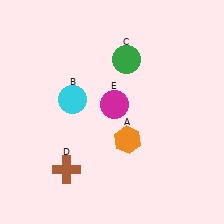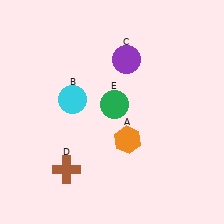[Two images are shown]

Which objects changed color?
C changed from green to purple. E changed from magenta to green.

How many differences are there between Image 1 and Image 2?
There are 2 differences between the two images.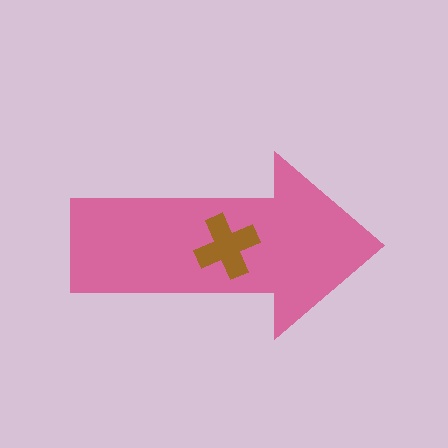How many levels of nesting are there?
2.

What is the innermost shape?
The brown cross.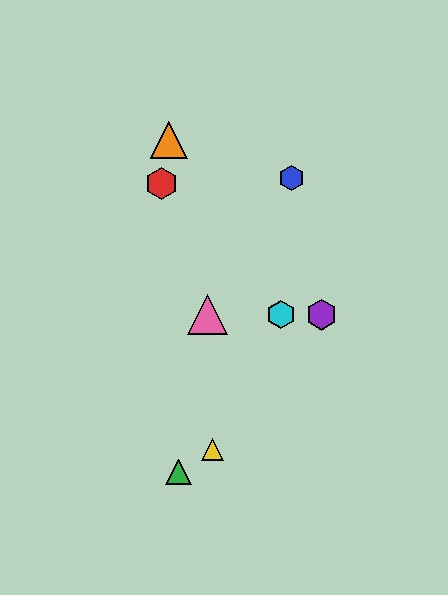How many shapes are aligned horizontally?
3 shapes (the purple hexagon, the cyan hexagon, the pink triangle) are aligned horizontally.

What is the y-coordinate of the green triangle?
The green triangle is at y≈472.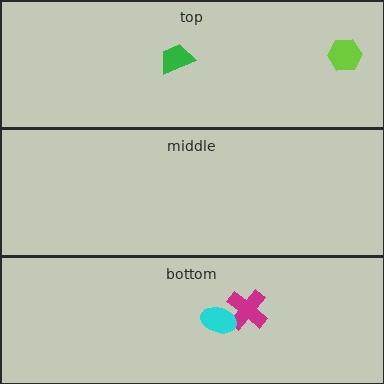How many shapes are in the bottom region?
2.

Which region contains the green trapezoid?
The top region.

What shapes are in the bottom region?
The magenta cross, the cyan ellipse.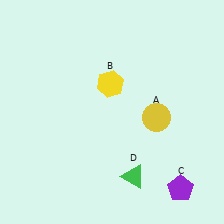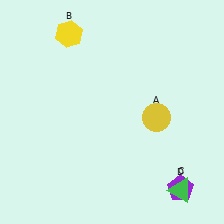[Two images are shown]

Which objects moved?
The objects that moved are: the yellow hexagon (B), the green triangle (D).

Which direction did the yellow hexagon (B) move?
The yellow hexagon (B) moved up.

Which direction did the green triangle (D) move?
The green triangle (D) moved right.